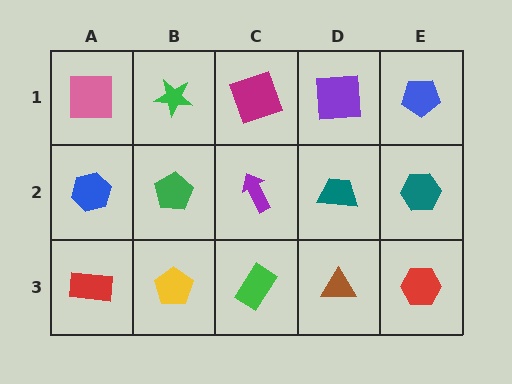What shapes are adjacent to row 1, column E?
A teal hexagon (row 2, column E), a purple square (row 1, column D).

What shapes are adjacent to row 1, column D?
A teal trapezoid (row 2, column D), a magenta square (row 1, column C), a blue pentagon (row 1, column E).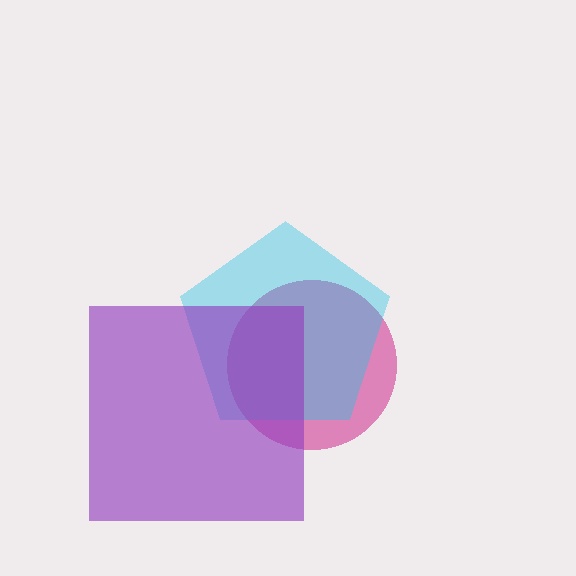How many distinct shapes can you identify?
There are 3 distinct shapes: a magenta circle, a cyan pentagon, a purple square.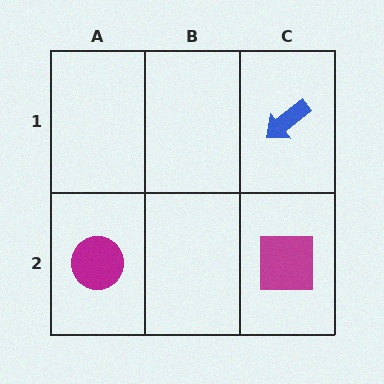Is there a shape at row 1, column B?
No, that cell is empty.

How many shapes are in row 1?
1 shape.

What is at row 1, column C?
A blue arrow.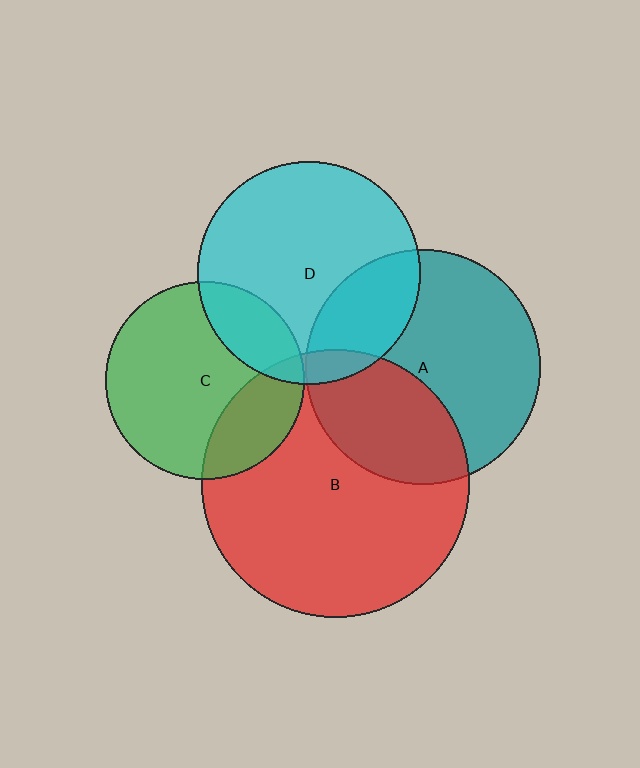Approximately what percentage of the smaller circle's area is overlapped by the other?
Approximately 25%.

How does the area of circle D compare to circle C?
Approximately 1.3 times.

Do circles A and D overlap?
Yes.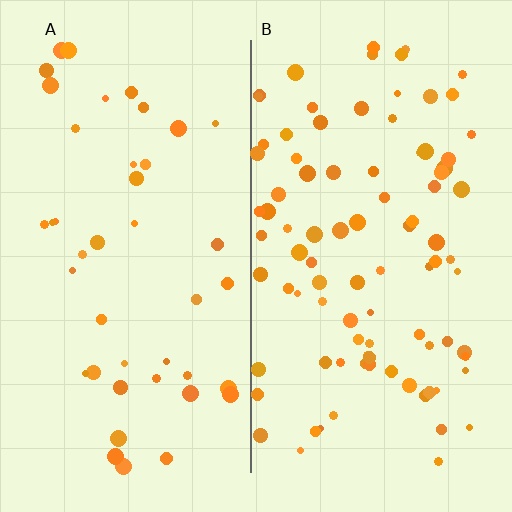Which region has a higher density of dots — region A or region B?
B (the right).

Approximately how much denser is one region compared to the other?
Approximately 2.2× — region B over region A.